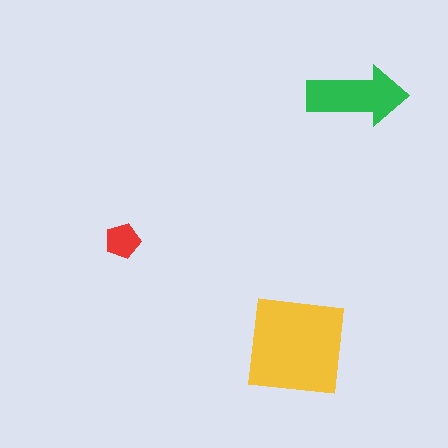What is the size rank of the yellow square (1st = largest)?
1st.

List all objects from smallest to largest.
The red pentagon, the green arrow, the yellow square.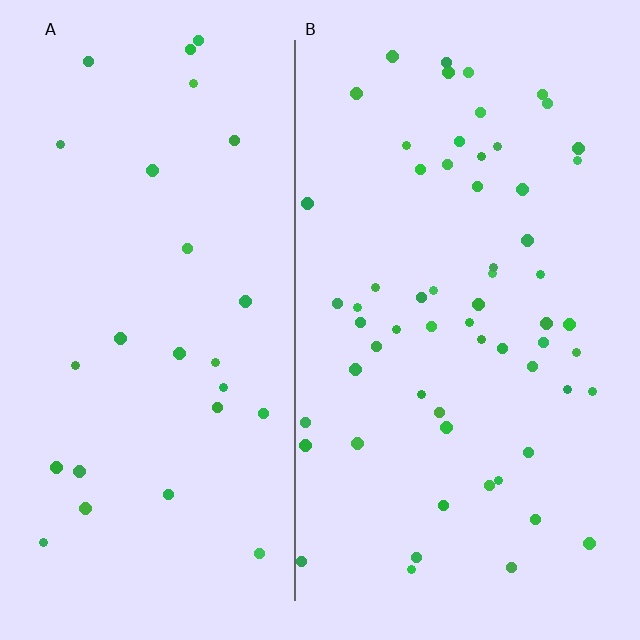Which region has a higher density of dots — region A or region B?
B (the right).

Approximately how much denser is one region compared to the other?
Approximately 2.3× — region B over region A.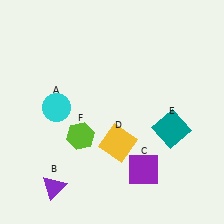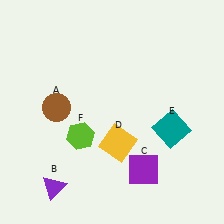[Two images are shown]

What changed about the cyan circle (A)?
In Image 1, A is cyan. In Image 2, it changed to brown.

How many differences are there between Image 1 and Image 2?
There is 1 difference between the two images.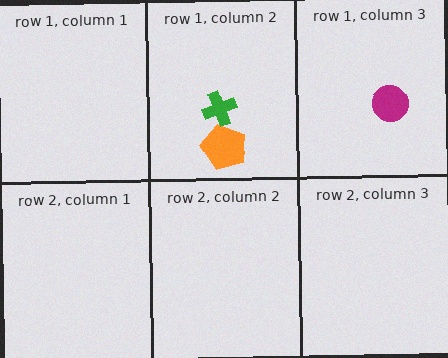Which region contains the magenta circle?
The row 1, column 3 region.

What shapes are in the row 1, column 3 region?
The magenta circle.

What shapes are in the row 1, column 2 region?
The orange pentagon, the green cross.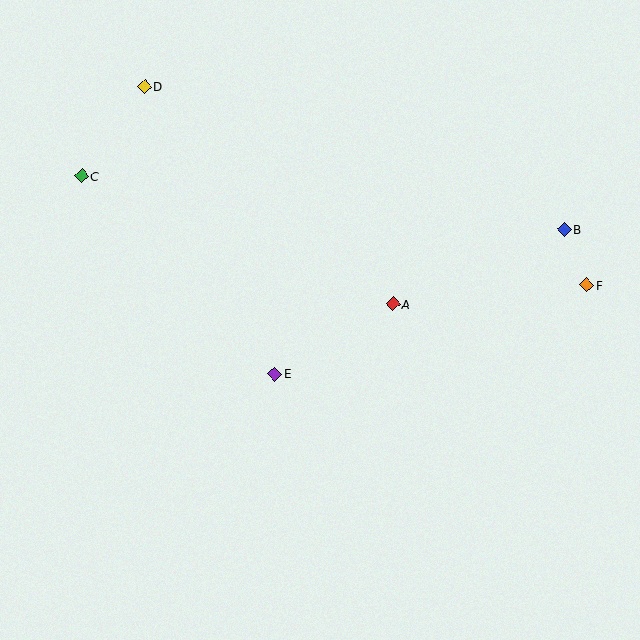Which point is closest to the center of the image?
Point E at (275, 374) is closest to the center.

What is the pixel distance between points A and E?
The distance between A and E is 137 pixels.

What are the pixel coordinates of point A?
Point A is at (393, 304).